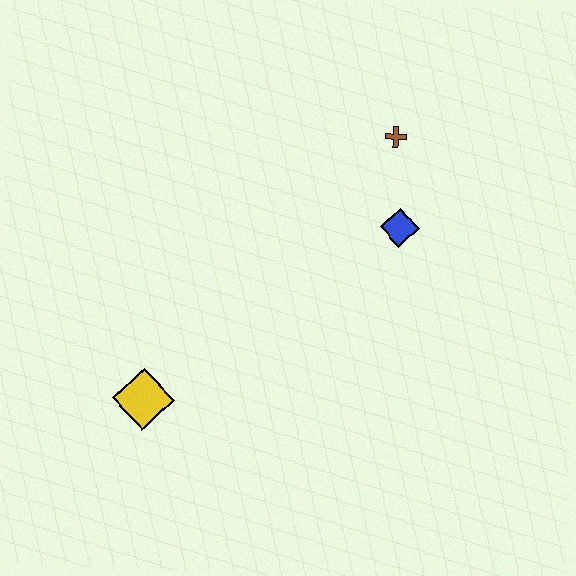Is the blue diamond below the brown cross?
Yes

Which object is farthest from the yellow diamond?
The brown cross is farthest from the yellow diamond.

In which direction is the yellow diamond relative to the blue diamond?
The yellow diamond is to the left of the blue diamond.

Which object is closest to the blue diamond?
The brown cross is closest to the blue diamond.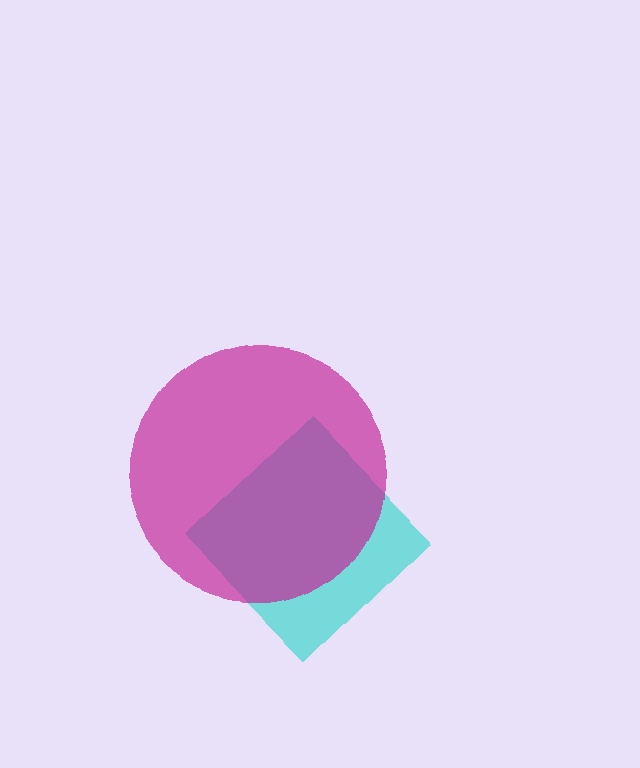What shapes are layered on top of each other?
The layered shapes are: a cyan diamond, a magenta circle.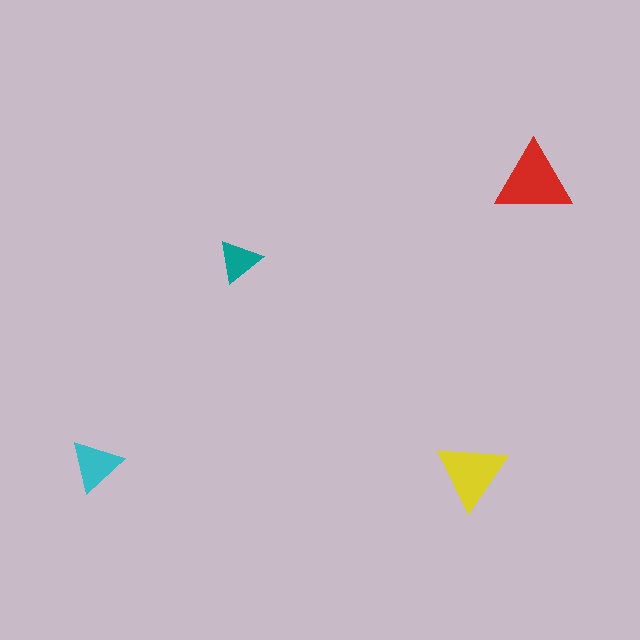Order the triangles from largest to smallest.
the red one, the yellow one, the cyan one, the teal one.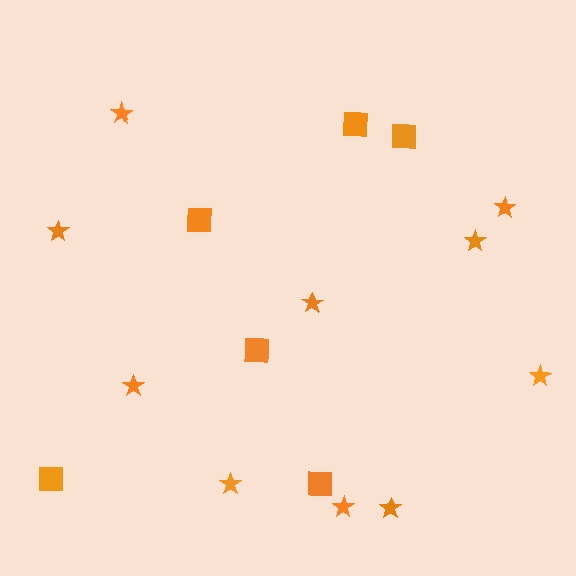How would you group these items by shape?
There are 2 groups: one group of squares (6) and one group of stars (10).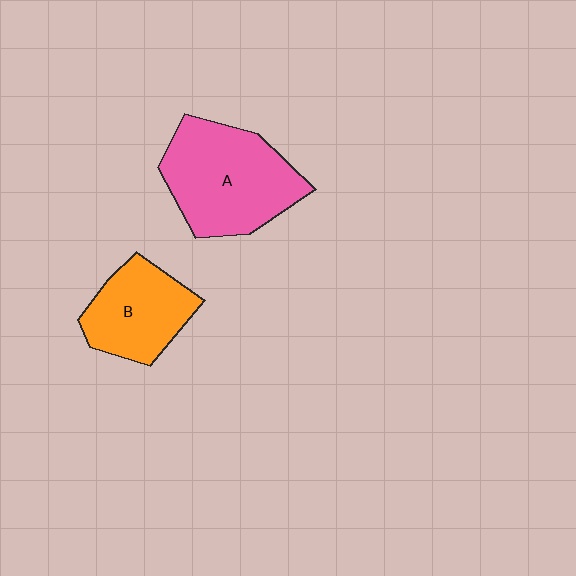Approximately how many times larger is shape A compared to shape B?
Approximately 1.5 times.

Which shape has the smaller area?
Shape B (orange).